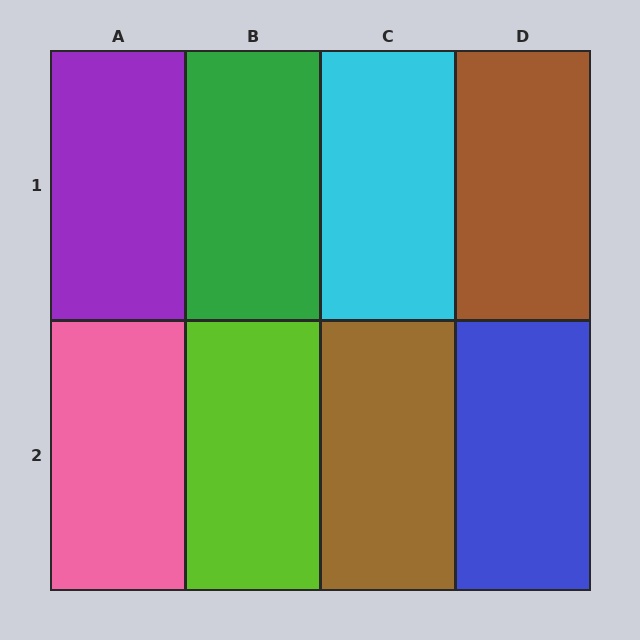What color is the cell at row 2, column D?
Blue.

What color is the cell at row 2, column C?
Brown.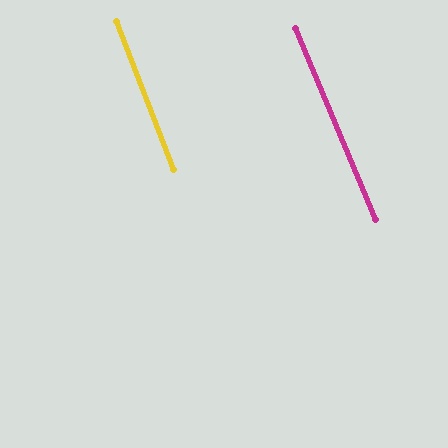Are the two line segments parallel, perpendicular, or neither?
Parallel — their directions differ by only 1.7°.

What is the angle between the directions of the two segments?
Approximately 2 degrees.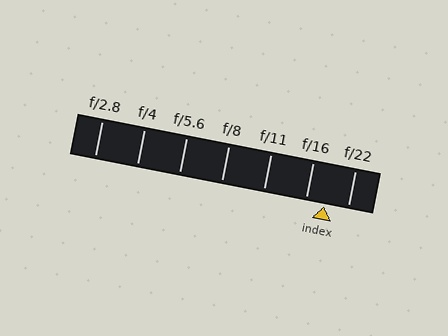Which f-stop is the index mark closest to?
The index mark is closest to f/16.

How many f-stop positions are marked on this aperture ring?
There are 7 f-stop positions marked.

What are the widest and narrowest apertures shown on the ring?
The widest aperture shown is f/2.8 and the narrowest is f/22.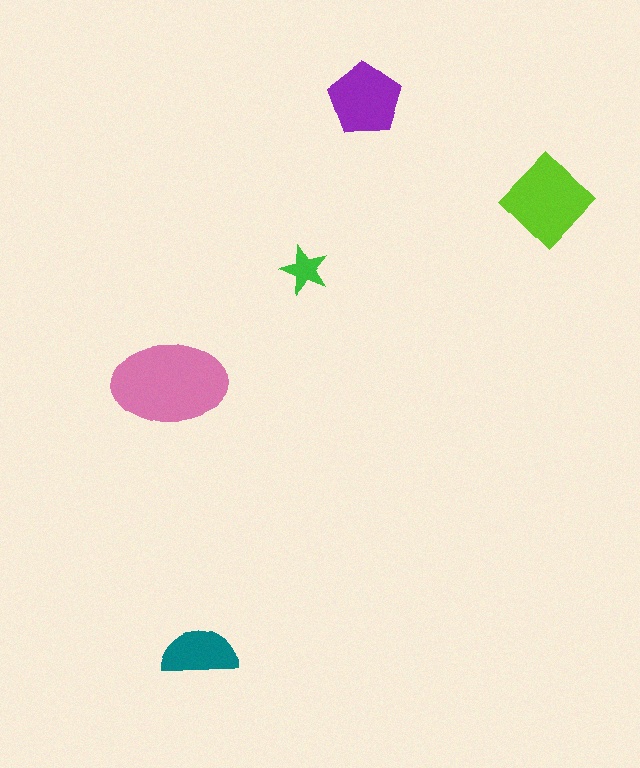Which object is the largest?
The pink ellipse.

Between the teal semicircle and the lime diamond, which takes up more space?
The lime diamond.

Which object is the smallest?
The green star.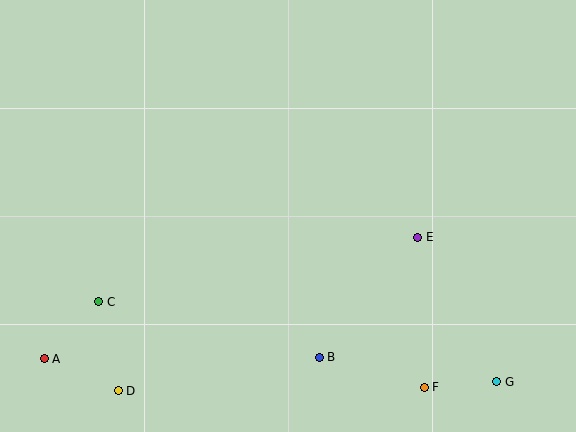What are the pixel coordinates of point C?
Point C is at (99, 302).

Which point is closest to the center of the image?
Point E at (418, 237) is closest to the center.